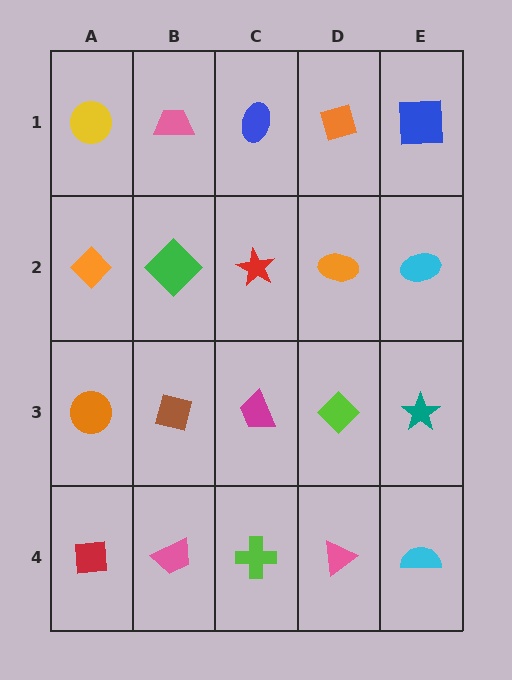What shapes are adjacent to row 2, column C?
A blue ellipse (row 1, column C), a magenta trapezoid (row 3, column C), a green diamond (row 2, column B), an orange ellipse (row 2, column D).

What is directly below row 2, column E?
A teal star.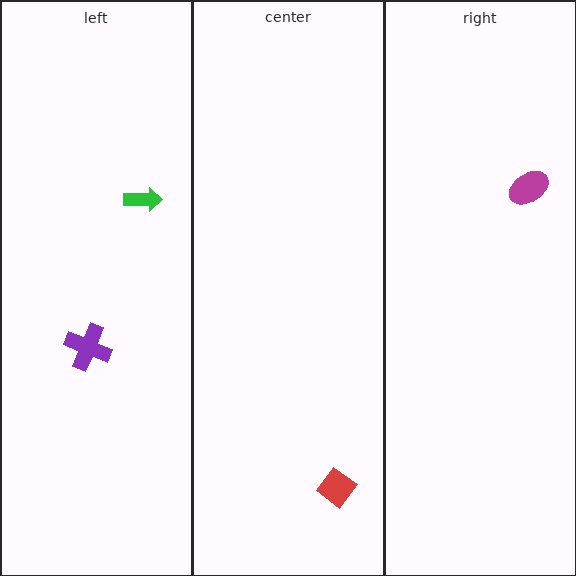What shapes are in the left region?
The green arrow, the purple cross.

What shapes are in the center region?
The red diamond.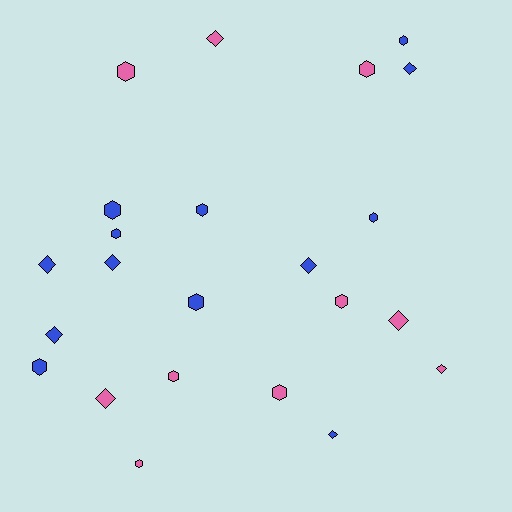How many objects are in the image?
There are 23 objects.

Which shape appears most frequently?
Hexagon, with 13 objects.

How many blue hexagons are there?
There are 7 blue hexagons.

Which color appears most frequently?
Blue, with 13 objects.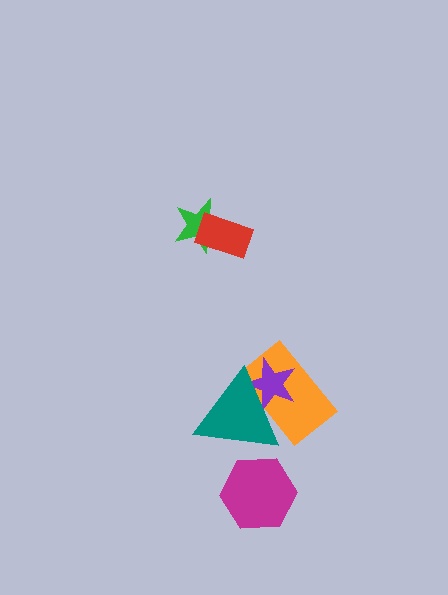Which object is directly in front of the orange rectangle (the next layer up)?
The purple star is directly in front of the orange rectangle.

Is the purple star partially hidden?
Yes, it is partially covered by another shape.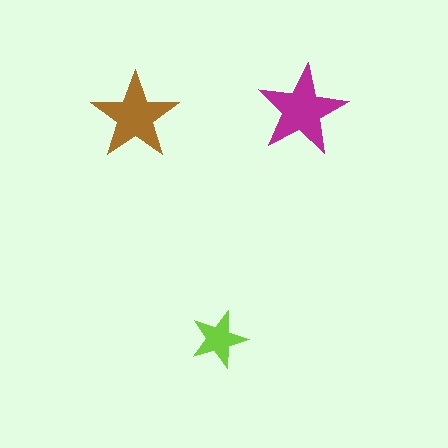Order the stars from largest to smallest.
the magenta one, the brown one, the lime one.